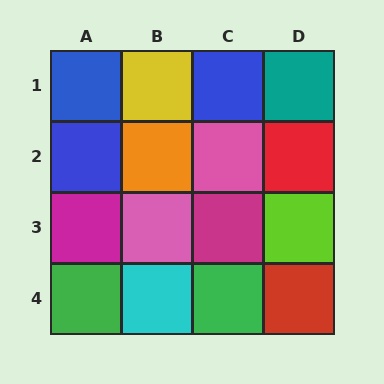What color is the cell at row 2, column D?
Red.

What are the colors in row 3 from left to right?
Magenta, pink, magenta, lime.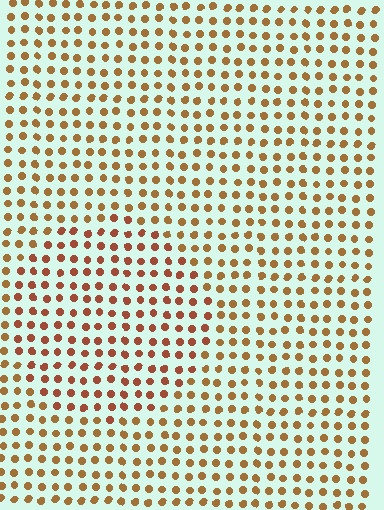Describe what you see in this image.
The image is filled with small brown elements in a uniform arrangement. A circle-shaped region is visible where the elements are tinted to a slightly different hue, forming a subtle color boundary.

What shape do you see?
I see a circle.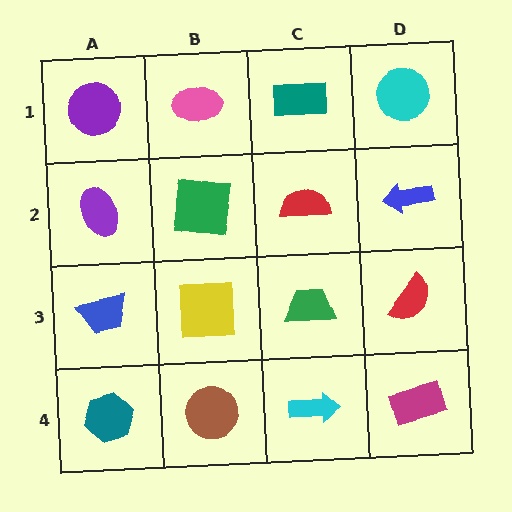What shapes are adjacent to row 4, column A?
A blue trapezoid (row 3, column A), a brown circle (row 4, column B).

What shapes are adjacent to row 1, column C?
A red semicircle (row 2, column C), a pink ellipse (row 1, column B), a cyan circle (row 1, column D).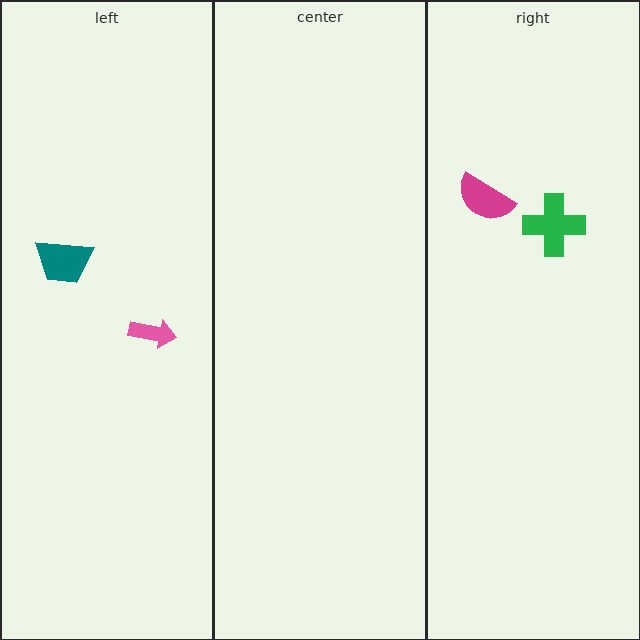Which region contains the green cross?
The right region.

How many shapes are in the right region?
2.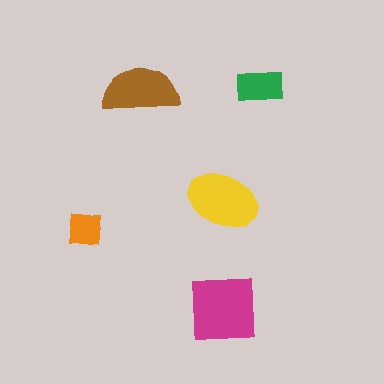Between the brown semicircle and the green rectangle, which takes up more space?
The brown semicircle.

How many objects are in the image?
There are 5 objects in the image.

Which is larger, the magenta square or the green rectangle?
The magenta square.